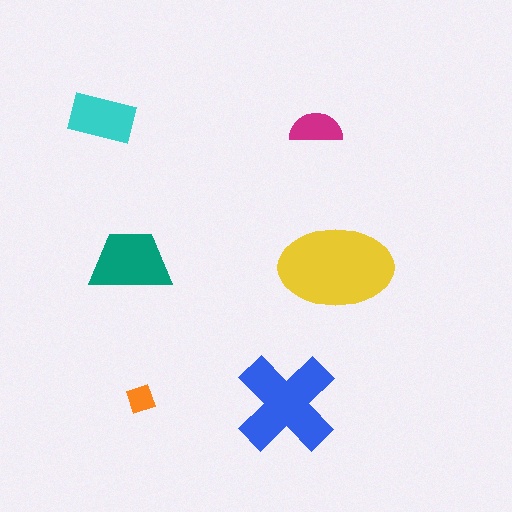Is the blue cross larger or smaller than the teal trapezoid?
Larger.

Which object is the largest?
The yellow ellipse.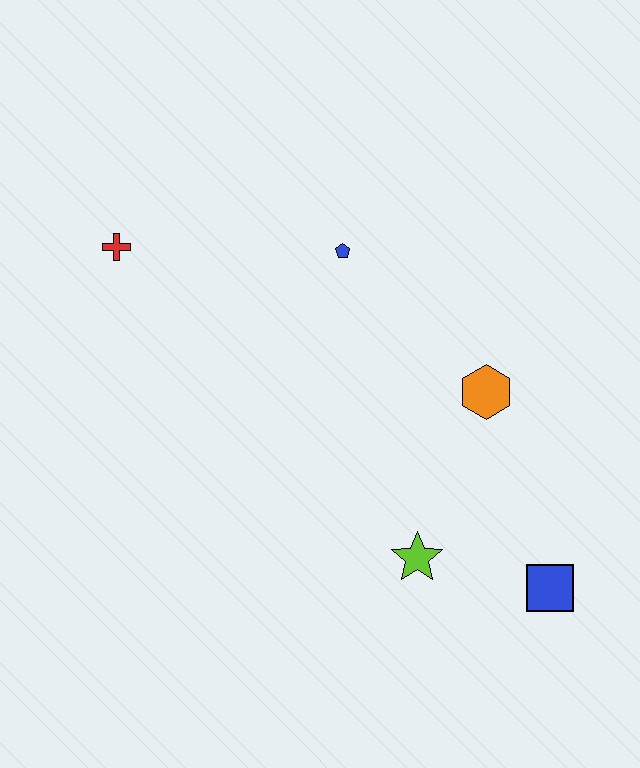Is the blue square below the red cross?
Yes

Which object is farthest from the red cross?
The blue square is farthest from the red cross.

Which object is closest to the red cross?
The blue pentagon is closest to the red cross.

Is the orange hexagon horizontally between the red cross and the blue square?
Yes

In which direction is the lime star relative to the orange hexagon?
The lime star is below the orange hexagon.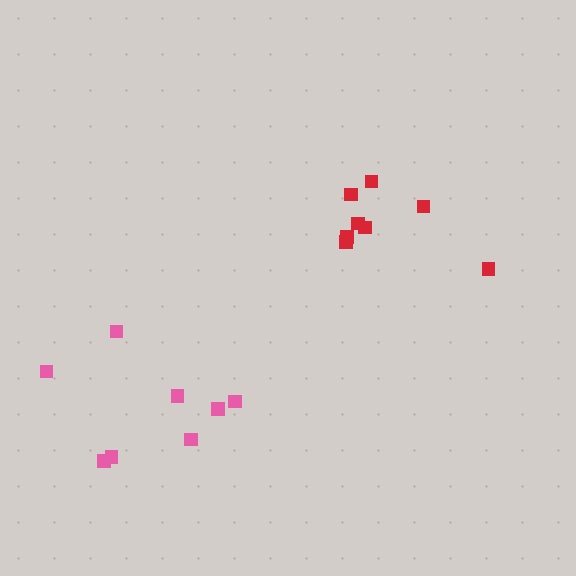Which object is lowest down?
The pink cluster is bottommost.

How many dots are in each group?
Group 1: 8 dots, Group 2: 8 dots (16 total).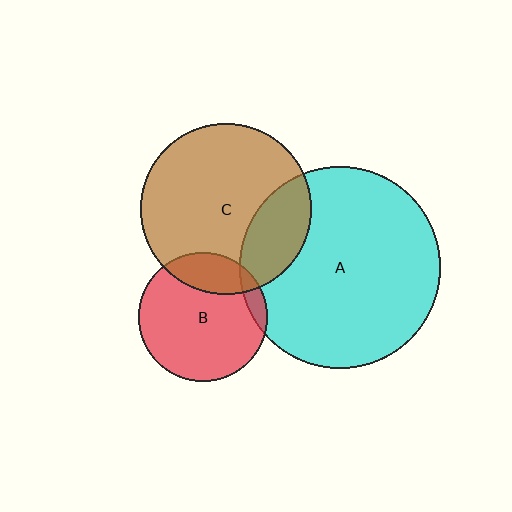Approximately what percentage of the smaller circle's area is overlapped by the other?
Approximately 20%.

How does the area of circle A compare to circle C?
Approximately 1.4 times.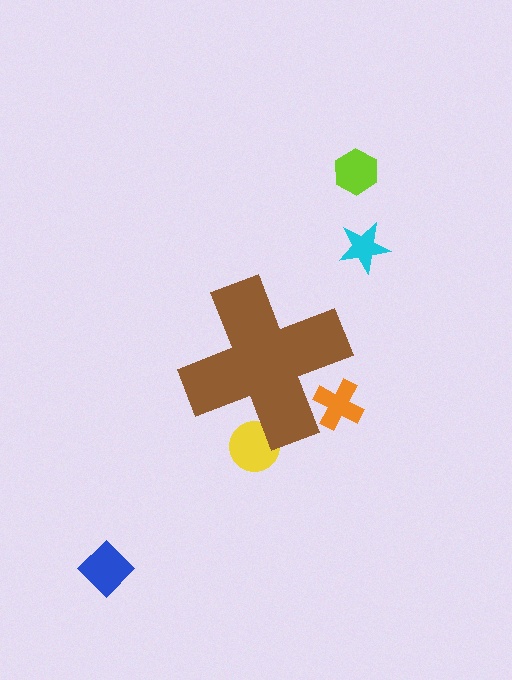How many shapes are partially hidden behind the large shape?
2 shapes are partially hidden.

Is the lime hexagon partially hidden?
No, the lime hexagon is fully visible.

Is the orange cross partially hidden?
Yes, the orange cross is partially hidden behind the brown cross.